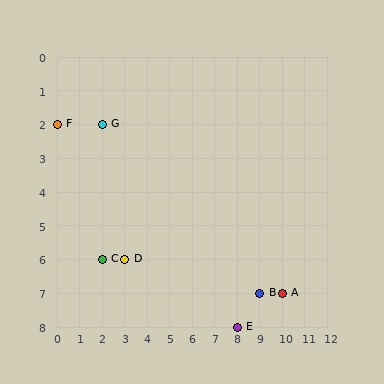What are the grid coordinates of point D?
Point D is at grid coordinates (3, 6).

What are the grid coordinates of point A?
Point A is at grid coordinates (10, 7).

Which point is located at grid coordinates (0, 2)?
Point F is at (0, 2).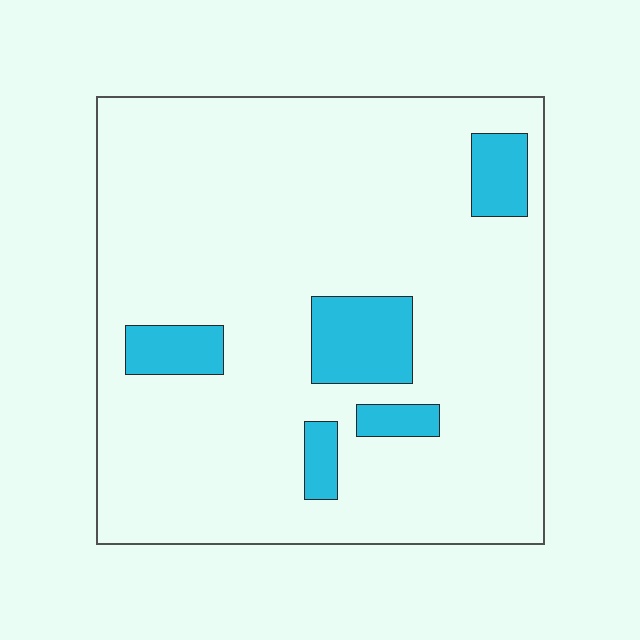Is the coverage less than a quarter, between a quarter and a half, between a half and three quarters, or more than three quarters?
Less than a quarter.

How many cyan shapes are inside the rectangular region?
5.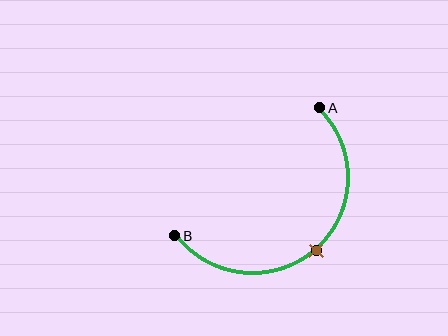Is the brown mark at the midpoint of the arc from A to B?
Yes. The brown mark lies on the arc at equal arc-length from both A and B — it is the arc midpoint.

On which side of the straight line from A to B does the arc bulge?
The arc bulges below and to the right of the straight line connecting A and B.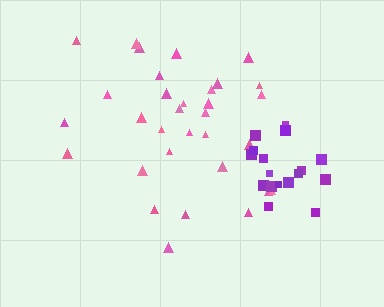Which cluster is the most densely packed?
Purple.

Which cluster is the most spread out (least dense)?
Pink.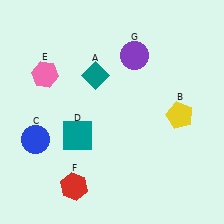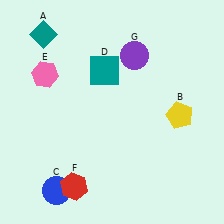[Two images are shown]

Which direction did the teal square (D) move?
The teal square (D) moved up.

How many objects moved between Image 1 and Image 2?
3 objects moved between the two images.